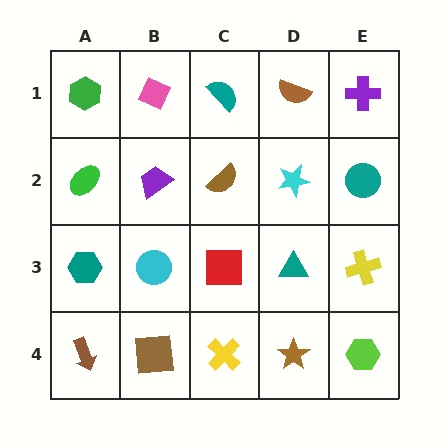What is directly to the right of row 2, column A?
A purple trapezoid.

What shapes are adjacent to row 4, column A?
A teal hexagon (row 3, column A), a brown square (row 4, column B).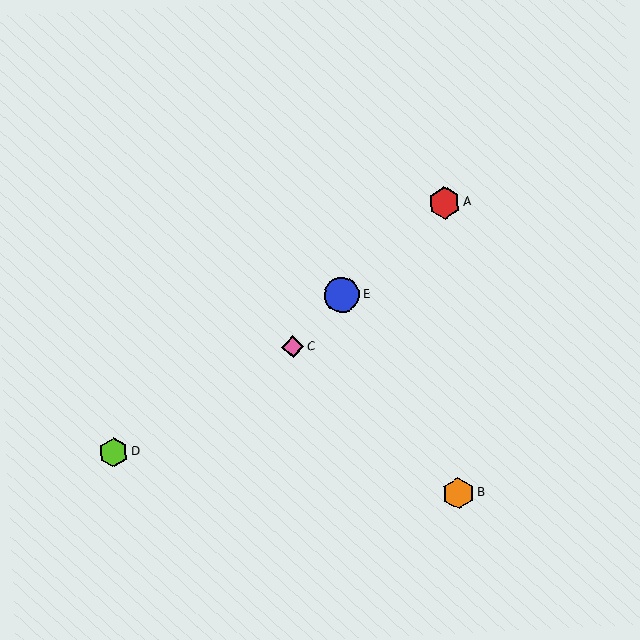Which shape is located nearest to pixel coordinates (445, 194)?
The red hexagon (labeled A) at (444, 203) is nearest to that location.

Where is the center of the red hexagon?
The center of the red hexagon is at (444, 203).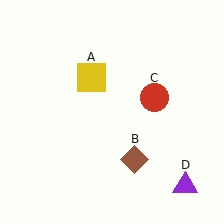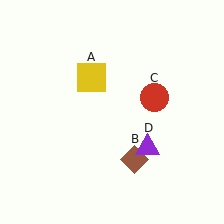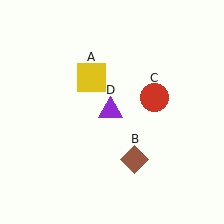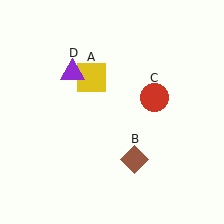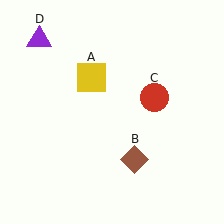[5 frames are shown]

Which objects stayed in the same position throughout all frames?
Yellow square (object A) and brown diamond (object B) and red circle (object C) remained stationary.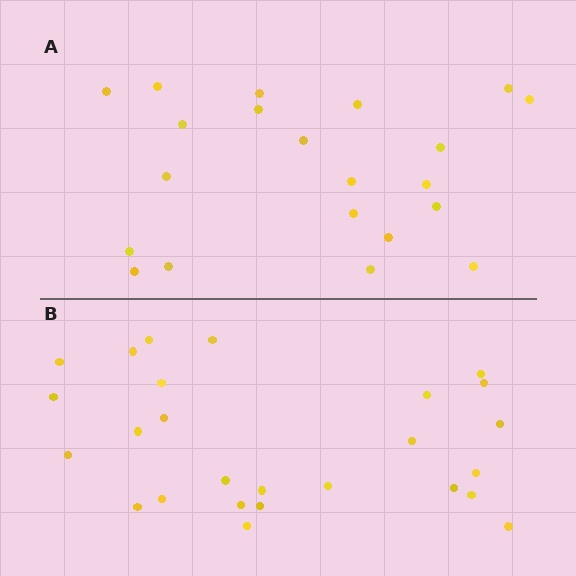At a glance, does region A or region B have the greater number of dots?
Region B (the bottom region) has more dots.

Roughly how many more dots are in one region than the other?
Region B has about 5 more dots than region A.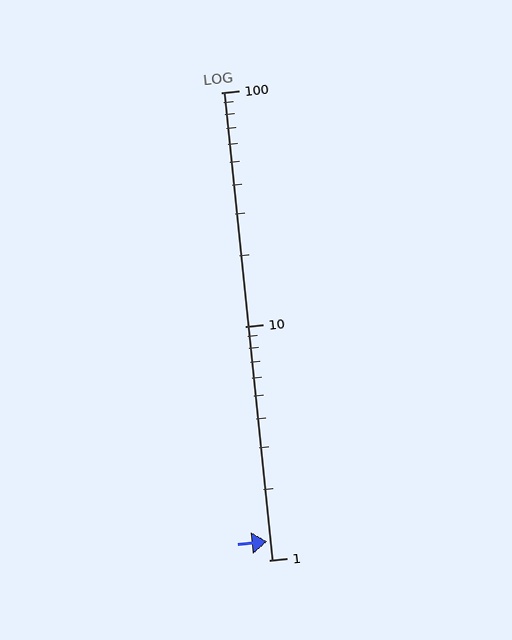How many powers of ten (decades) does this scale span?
The scale spans 2 decades, from 1 to 100.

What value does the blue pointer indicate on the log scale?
The pointer indicates approximately 1.2.